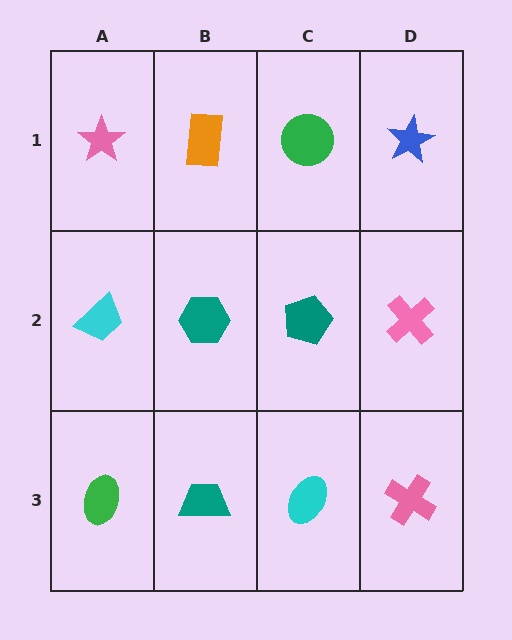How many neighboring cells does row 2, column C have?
4.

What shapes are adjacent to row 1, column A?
A cyan trapezoid (row 2, column A), an orange rectangle (row 1, column B).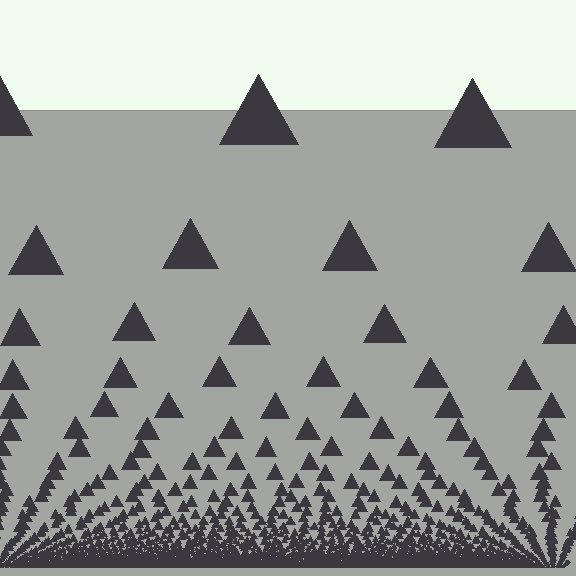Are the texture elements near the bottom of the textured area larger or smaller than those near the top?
Smaller. The gradient is inverted — elements near the bottom are smaller and denser.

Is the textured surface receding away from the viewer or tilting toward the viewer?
The surface appears to tilt toward the viewer. Texture elements get larger and sparser toward the top.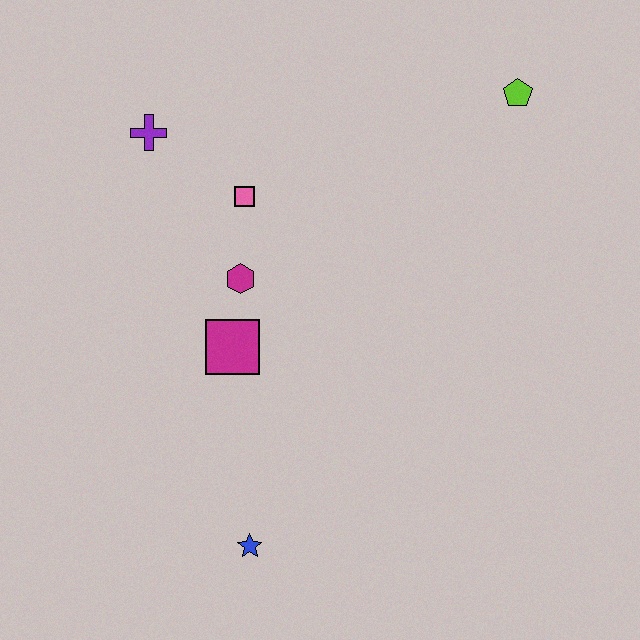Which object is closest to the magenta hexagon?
The magenta square is closest to the magenta hexagon.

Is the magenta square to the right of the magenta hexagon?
No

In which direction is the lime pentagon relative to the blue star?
The lime pentagon is above the blue star.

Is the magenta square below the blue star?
No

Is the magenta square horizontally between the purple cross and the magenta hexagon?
Yes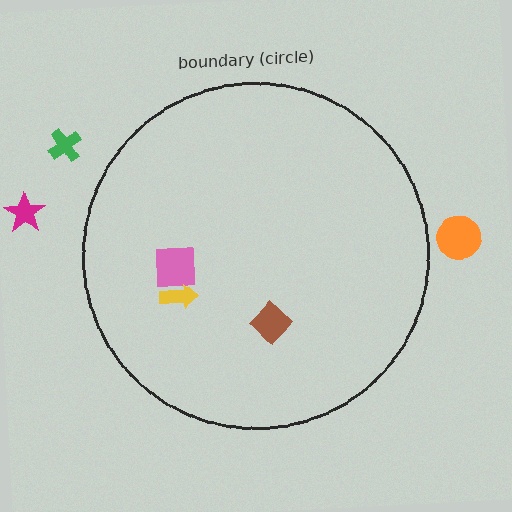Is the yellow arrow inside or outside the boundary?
Inside.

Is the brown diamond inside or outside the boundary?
Inside.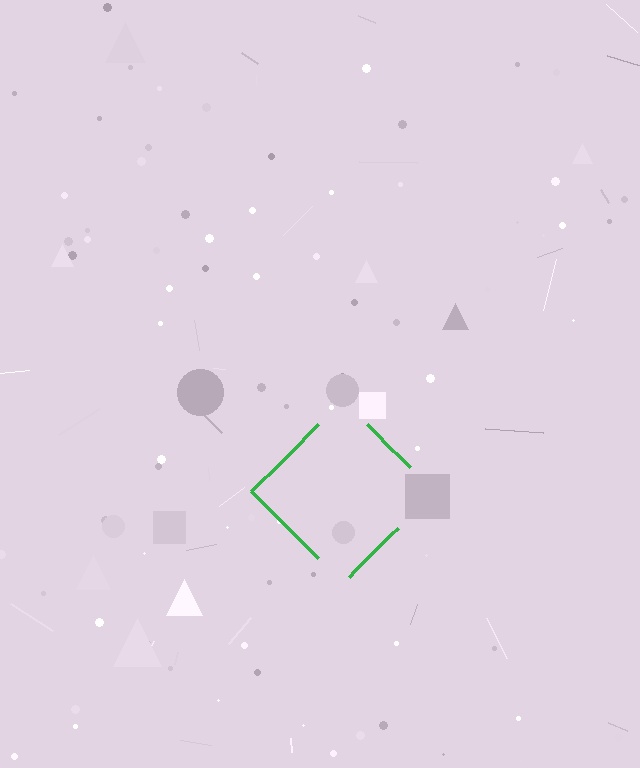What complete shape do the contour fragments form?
The contour fragments form a diamond.